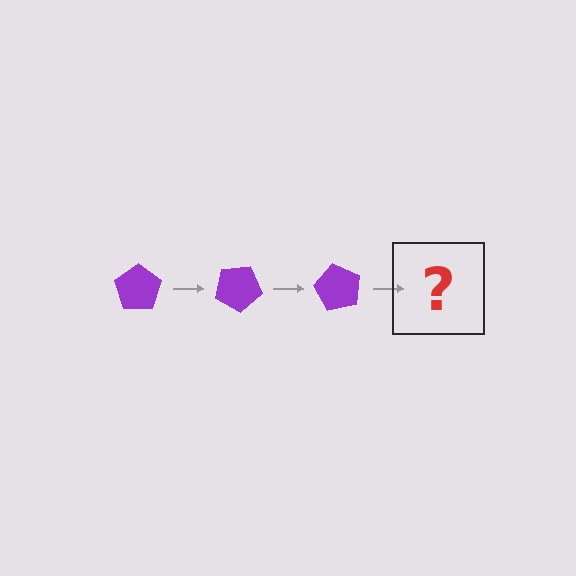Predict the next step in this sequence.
The next step is a purple pentagon rotated 90 degrees.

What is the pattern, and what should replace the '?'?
The pattern is that the pentagon rotates 30 degrees each step. The '?' should be a purple pentagon rotated 90 degrees.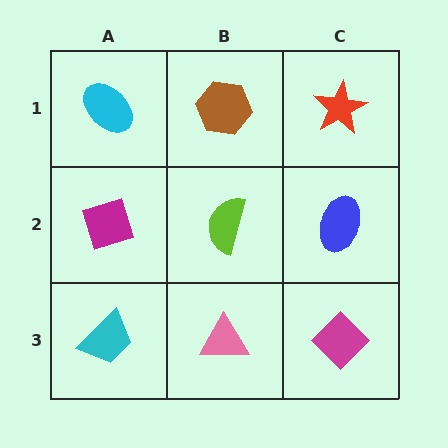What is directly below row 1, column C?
A blue ellipse.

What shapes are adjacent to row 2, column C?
A red star (row 1, column C), a magenta diamond (row 3, column C), a lime semicircle (row 2, column B).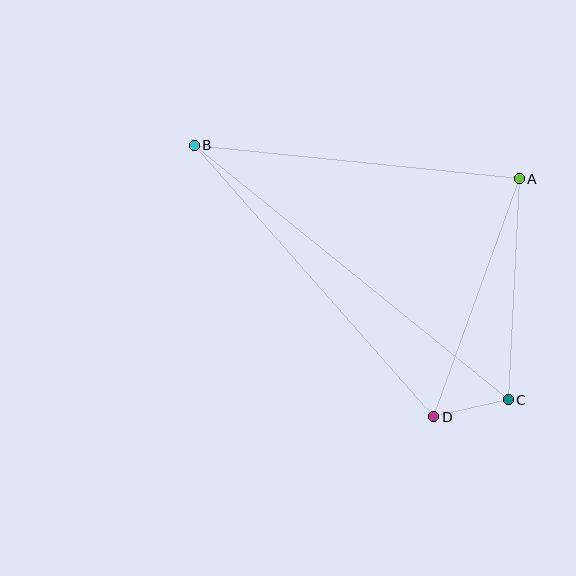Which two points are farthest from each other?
Points B and C are farthest from each other.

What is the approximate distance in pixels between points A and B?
The distance between A and B is approximately 326 pixels.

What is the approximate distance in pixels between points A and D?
The distance between A and D is approximately 253 pixels.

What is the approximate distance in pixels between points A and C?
The distance between A and C is approximately 221 pixels.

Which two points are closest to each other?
Points C and D are closest to each other.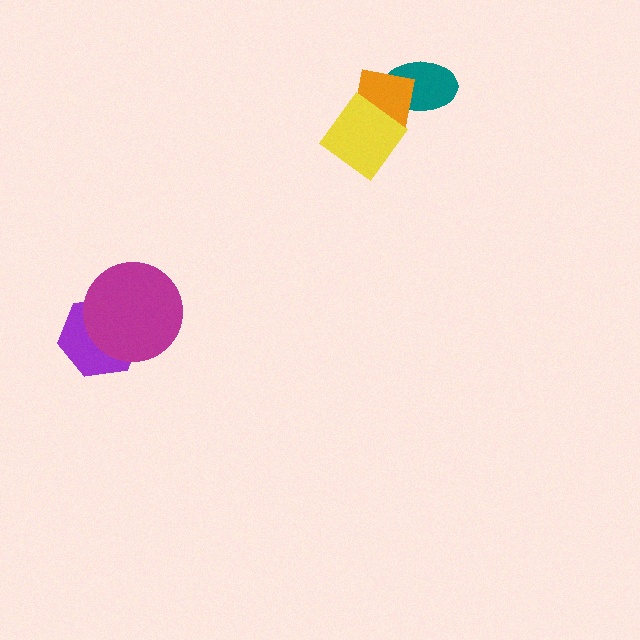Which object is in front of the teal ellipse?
The orange square is in front of the teal ellipse.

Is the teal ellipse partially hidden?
Yes, it is partially covered by another shape.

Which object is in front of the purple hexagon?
The magenta circle is in front of the purple hexagon.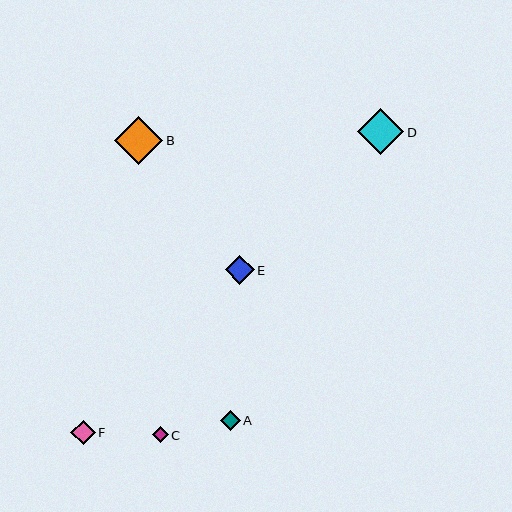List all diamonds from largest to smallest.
From largest to smallest: B, D, E, F, A, C.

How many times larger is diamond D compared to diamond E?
Diamond D is approximately 1.6 times the size of diamond E.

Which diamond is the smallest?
Diamond C is the smallest with a size of approximately 16 pixels.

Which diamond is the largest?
Diamond B is the largest with a size of approximately 48 pixels.